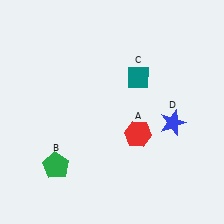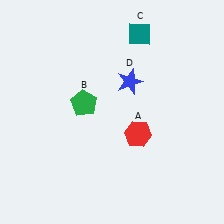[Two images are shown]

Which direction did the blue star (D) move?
The blue star (D) moved left.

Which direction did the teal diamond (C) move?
The teal diamond (C) moved up.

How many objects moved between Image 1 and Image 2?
3 objects moved between the two images.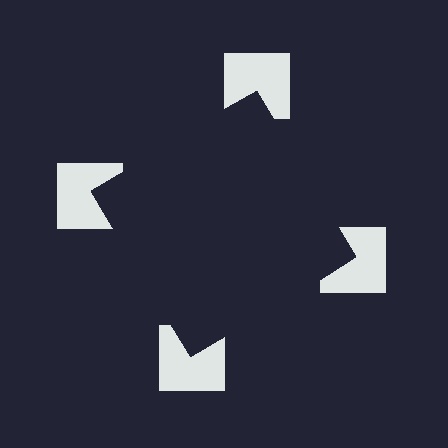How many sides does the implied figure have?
4 sides.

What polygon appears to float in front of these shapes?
An illusory square — its edges are inferred from the aligned wedge cuts in the notched squares, not physically drawn.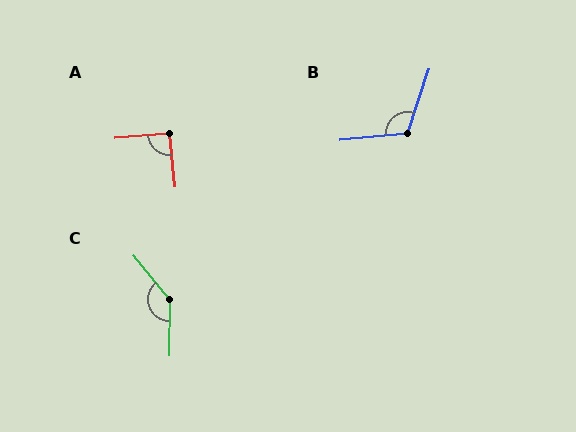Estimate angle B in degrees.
Approximately 114 degrees.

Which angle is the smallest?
A, at approximately 92 degrees.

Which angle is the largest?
C, at approximately 140 degrees.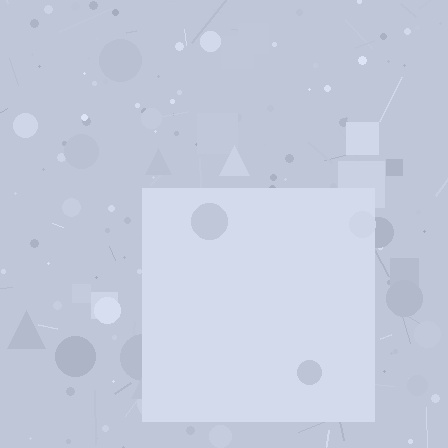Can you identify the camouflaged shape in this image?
The camouflaged shape is a square.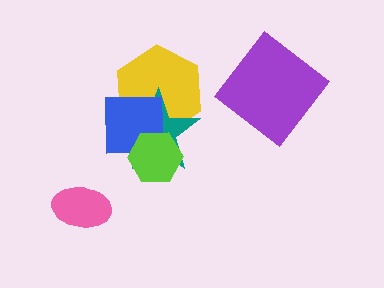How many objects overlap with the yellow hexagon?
3 objects overlap with the yellow hexagon.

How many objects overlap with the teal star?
3 objects overlap with the teal star.